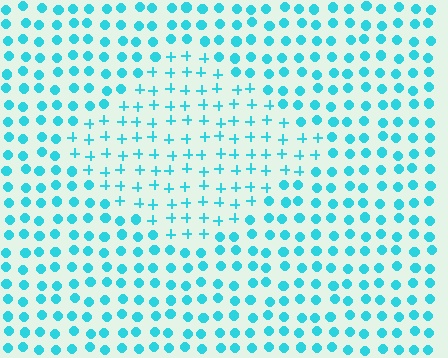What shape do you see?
I see a diamond.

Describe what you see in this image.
The image is filled with small cyan elements arranged in a uniform grid. A diamond-shaped region contains plus signs, while the surrounding area contains circles. The boundary is defined purely by the change in element shape.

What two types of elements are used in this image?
The image uses plus signs inside the diamond region and circles outside it.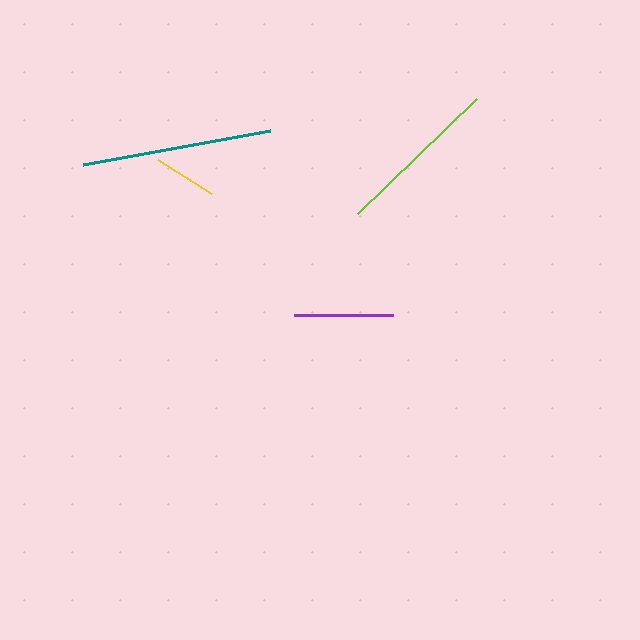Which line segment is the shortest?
The yellow line is the shortest at approximately 63 pixels.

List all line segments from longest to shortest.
From longest to shortest: teal, lime, purple, yellow.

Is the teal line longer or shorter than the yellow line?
The teal line is longer than the yellow line.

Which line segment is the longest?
The teal line is the longest at approximately 190 pixels.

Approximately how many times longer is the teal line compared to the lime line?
The teal line is approximately 1.1 times the length of the lime line.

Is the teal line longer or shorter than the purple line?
The teal line is longer than the purple line.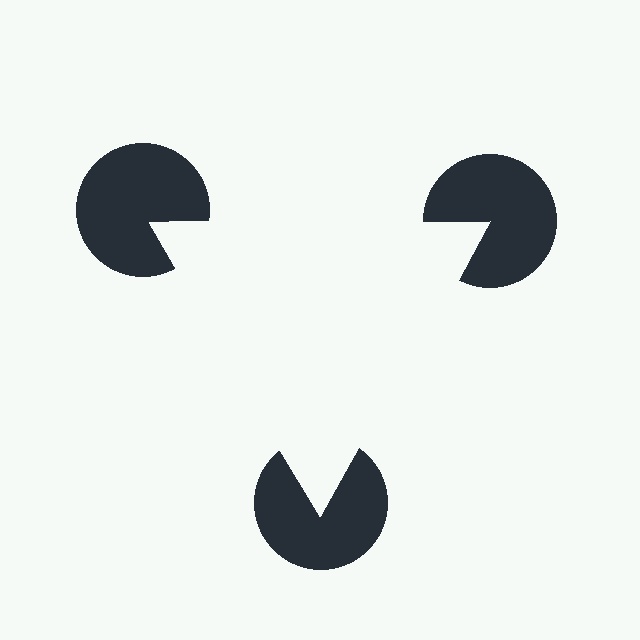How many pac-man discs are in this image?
There are 3 — one at each vertex of the illusory triangle.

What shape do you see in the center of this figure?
An illusory triangle — its edges are inferred from the aligned wedge cuts in the pac-man discs, not physically drawn.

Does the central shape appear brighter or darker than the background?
It typically appears slightly brighter than the background, even though no actual brightness change is drawn.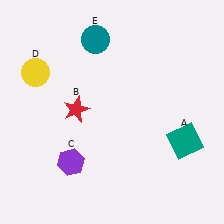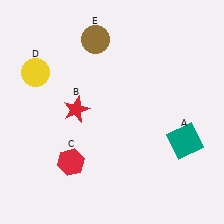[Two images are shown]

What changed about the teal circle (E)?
In Image 1, E is teal. In Image 2, it changed to brown.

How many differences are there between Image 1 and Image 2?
There are 2 differences between the two images.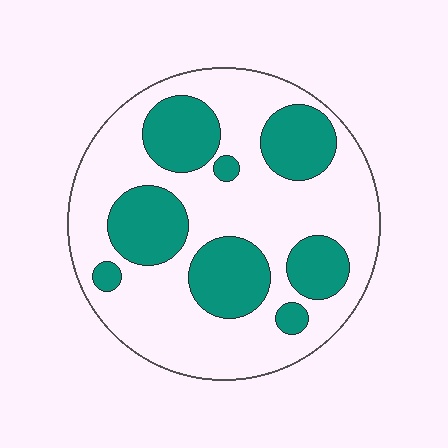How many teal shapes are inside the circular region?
8.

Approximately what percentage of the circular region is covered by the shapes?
Approximately 35%.